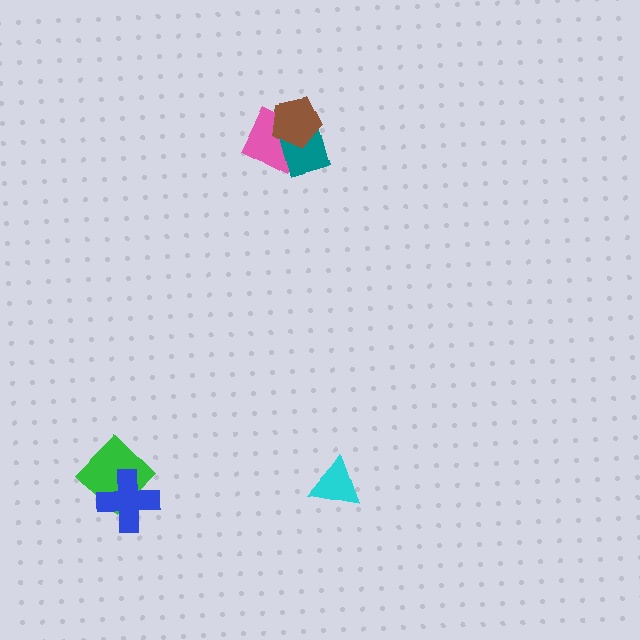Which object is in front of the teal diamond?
The brown pentagon is in front of the teal diamond.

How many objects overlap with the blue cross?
1 object overlaps with the blue cross.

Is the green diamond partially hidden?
Yes, it is partially covered by another shape.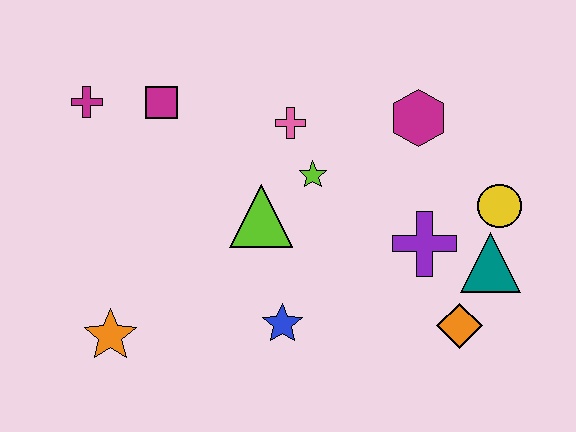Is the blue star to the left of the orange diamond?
Yes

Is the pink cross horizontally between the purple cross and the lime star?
No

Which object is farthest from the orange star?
The yellow circle is farthest from the orange star.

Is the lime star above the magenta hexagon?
No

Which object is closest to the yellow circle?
The teal triangle is closest to the yellow circle.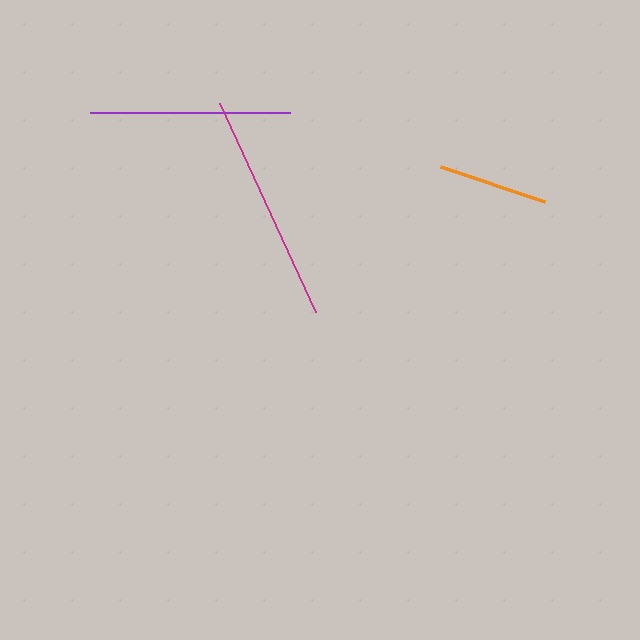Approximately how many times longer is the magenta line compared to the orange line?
The magenta line is approximately 2.1 times the length of the orange line.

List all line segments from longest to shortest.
From longest to shortest: magenta, purple, orange.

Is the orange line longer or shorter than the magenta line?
The magenta line is longer than the orange line.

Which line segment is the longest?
The magenta line is the longest at approximately 230 pixels.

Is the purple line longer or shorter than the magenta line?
The magenta line is longer than the purple line.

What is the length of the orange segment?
The orange segment is approximately 109 pixels long.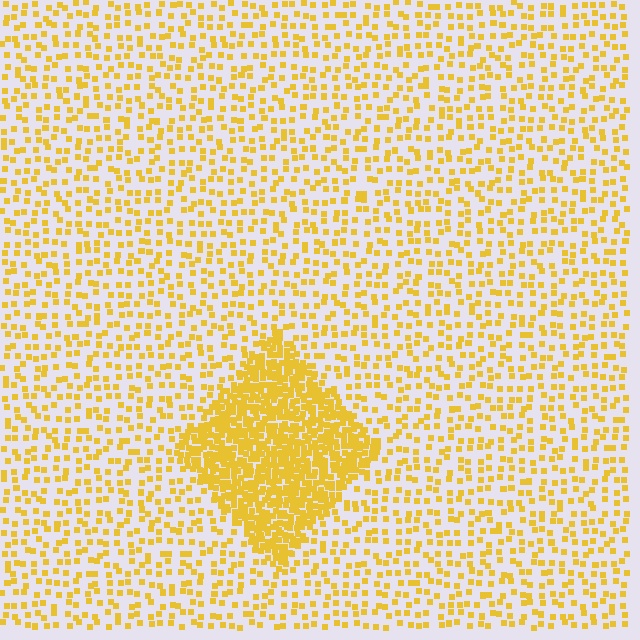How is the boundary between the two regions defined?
The boundary is defined by a change in element density (approximately 3.2x ratio). All elements are the same color, size, and shape.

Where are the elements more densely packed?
The elements are more densely packed inside the diamond boundary.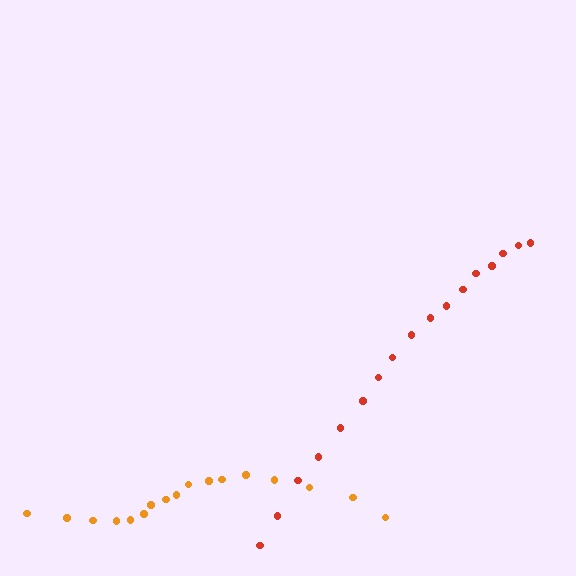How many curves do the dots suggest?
There are 2 distinct paths.